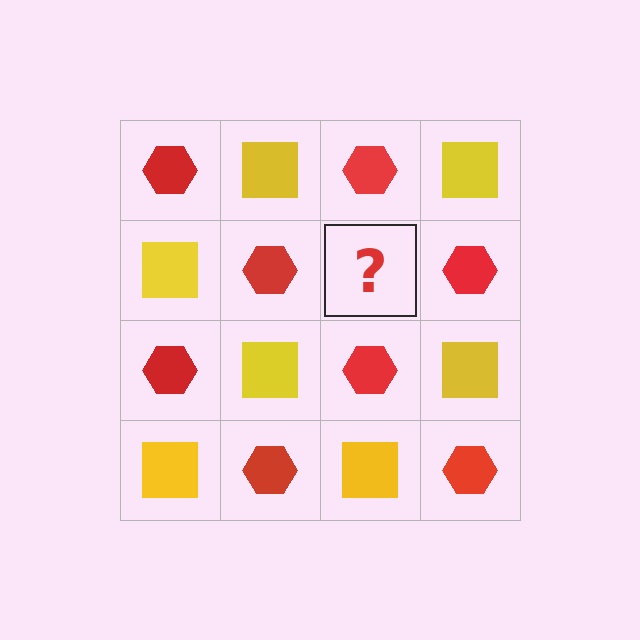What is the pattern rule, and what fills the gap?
The rule is that it alternates red hexagon and yellow square in a checkerboard pattern. The gap should be filled with a yellow square.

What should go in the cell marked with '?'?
The missing cell should contain a yellow square.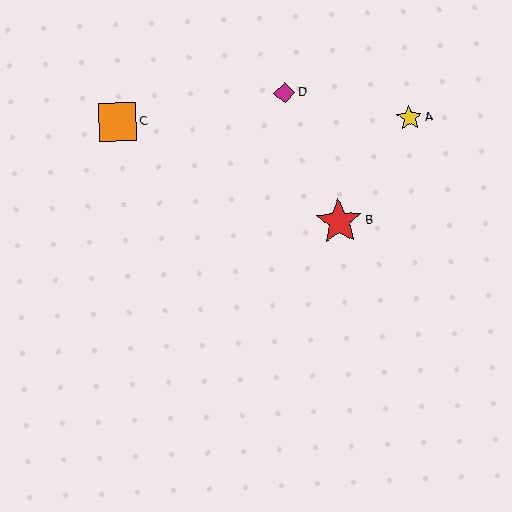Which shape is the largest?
The red star (labeled B) is the largest.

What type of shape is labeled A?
Shape A is a yellow star.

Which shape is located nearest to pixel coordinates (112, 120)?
The orange square (labeled C) at (117, 122) is nearest to that location.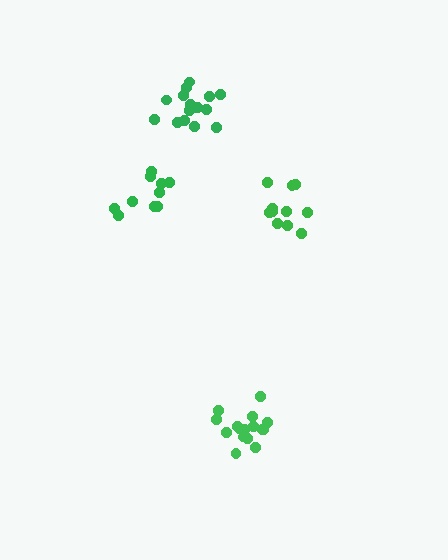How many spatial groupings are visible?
There are 4 spatial groupings.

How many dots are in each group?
Group 1: 10 dots, Group 2: 15 dots, Group 3: 16 dots, Group 4: 11 dots (52 total).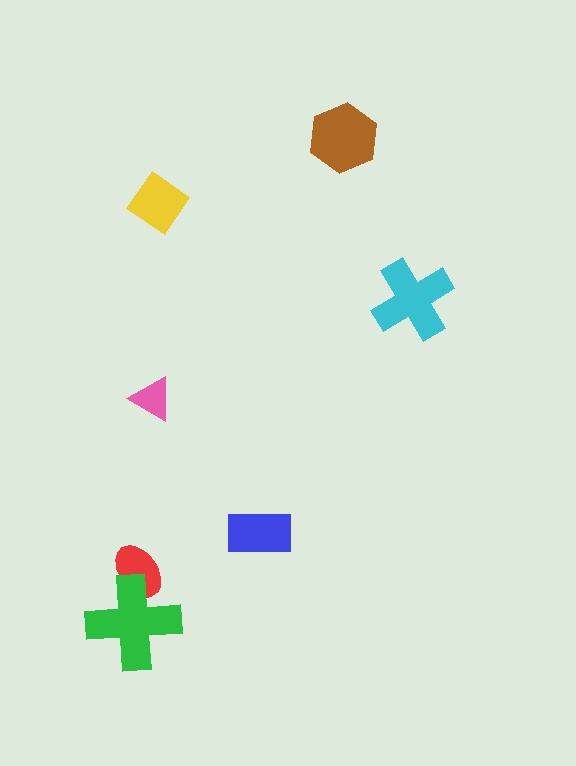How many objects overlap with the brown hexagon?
0 objects overlap with the brown hexagon.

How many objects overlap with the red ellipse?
1 object overlaps with the red ellipse.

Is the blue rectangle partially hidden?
No, no other shape covers it.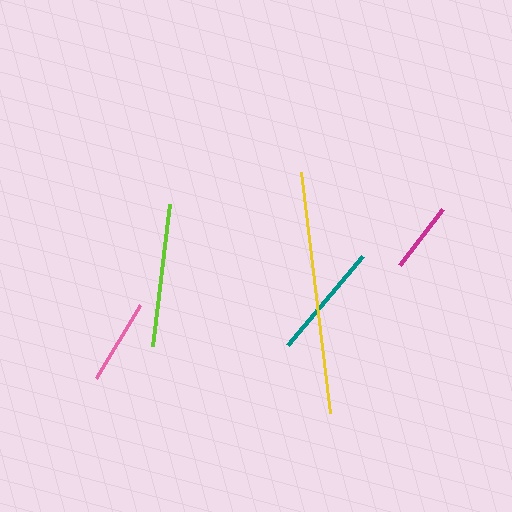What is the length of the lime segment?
The lime segment is approximately 143 pixels long.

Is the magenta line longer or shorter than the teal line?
The teal line is longer than the magenta line.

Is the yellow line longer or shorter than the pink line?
The yellow line is longer than the pink line.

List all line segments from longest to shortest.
From longest to shortest: yellow, lime, teal, pink, magenta.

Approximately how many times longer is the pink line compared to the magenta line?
The pink line is approximately 1.2 times the length of the magenta line.